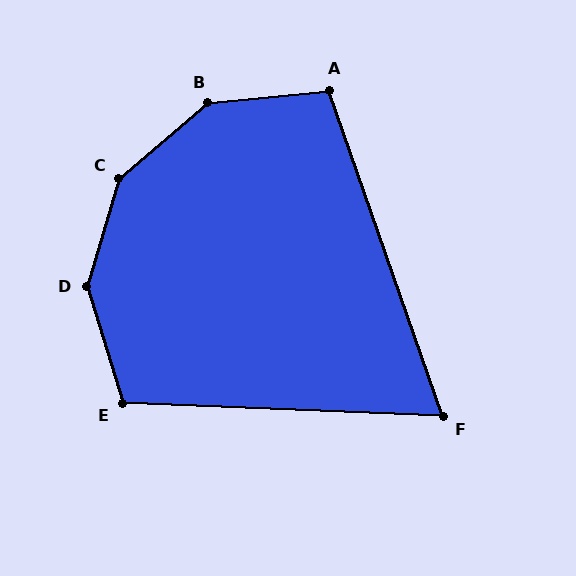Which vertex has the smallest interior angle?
F, at approximately 68 degrees.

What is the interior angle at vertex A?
Approximately 104 degrees (obtuse).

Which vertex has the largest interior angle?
C, at approximately 147 degrees.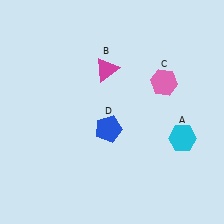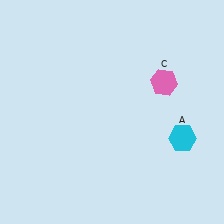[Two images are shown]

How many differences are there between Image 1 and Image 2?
There are 2 differences between the two images.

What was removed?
The blue pentagon (D), the magenta triangle (B) were removed in Image 2.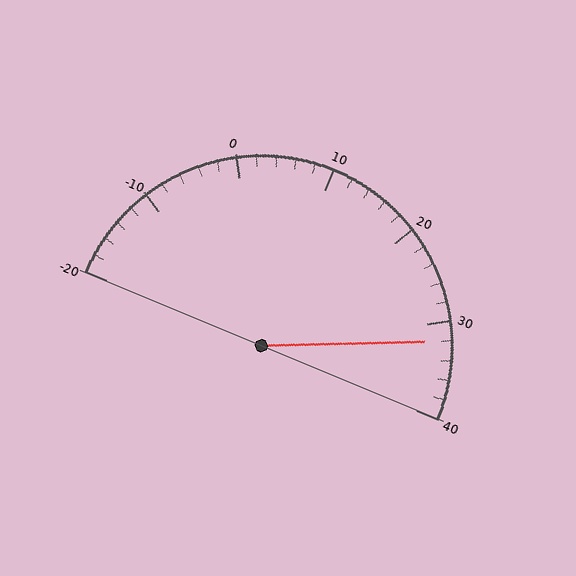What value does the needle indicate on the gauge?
The needle indicates approximately 32.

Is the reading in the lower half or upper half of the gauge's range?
The reading is in the upper half of the range (-20 to 40).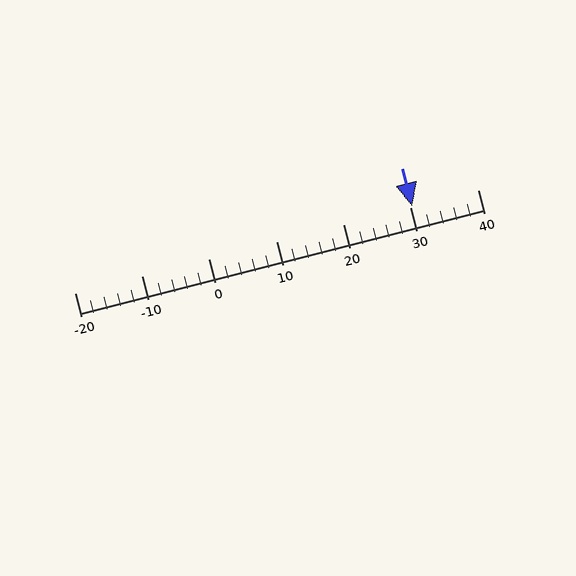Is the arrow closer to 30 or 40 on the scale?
The arrow is closer to 30.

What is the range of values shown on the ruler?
The ruler shows values from -20 to 40.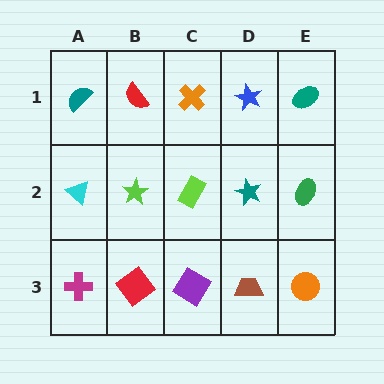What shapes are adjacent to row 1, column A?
A cyan triangle (row 2, column A), a red semicircle (row 1, column B).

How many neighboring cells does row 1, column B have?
3.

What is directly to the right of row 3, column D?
An orange circle.